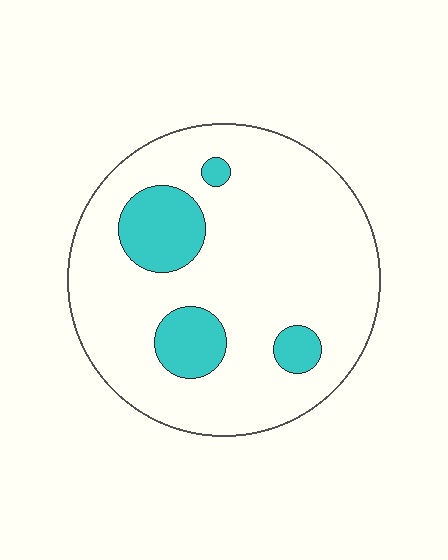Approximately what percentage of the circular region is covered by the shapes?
Approximately 15%.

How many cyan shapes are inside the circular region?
4.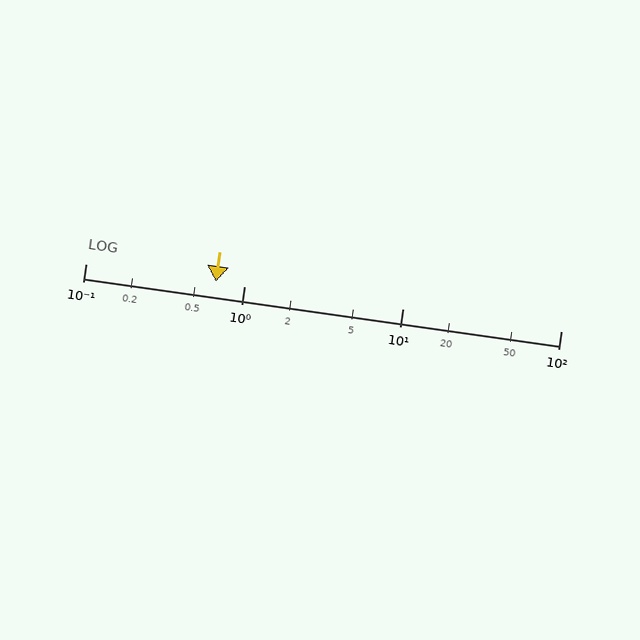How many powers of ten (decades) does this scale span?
The scale spans 3 decades, from 0.1 to 100.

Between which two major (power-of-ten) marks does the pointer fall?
The pointer is between 0.1 and 1.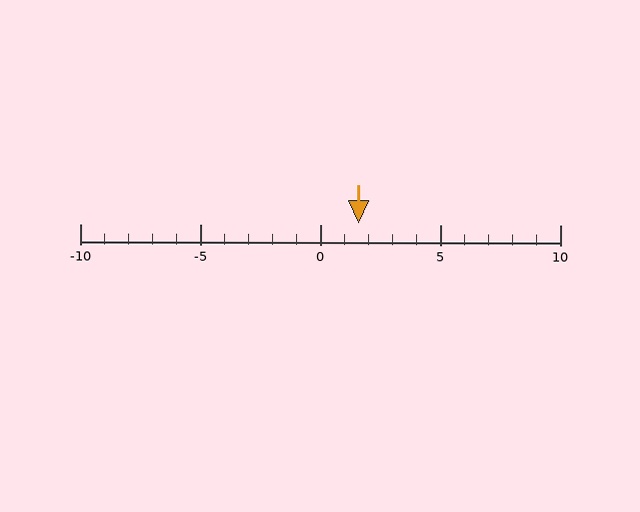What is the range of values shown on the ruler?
The ruler shows values from -10 to 10.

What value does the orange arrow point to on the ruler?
The orange arrow points to approximately 2.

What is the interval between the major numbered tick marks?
The major tick marks are spaced 5 units apart.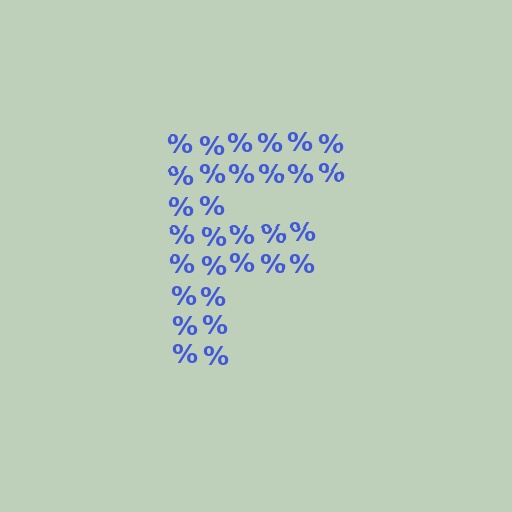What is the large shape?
The large shape is the letter F.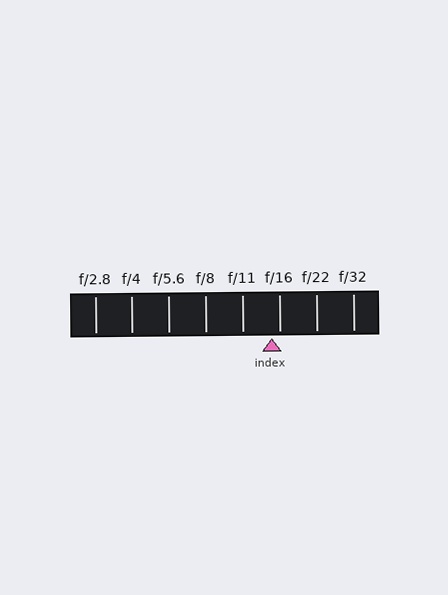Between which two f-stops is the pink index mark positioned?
The index mark is between f/11 and f/16.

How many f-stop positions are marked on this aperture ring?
There are 8 f-stop positions marked.